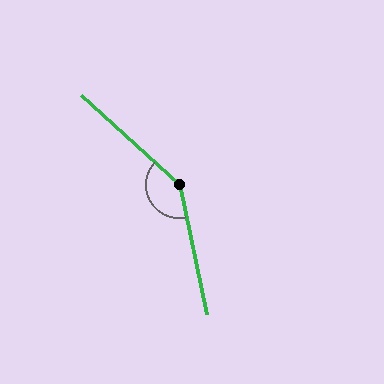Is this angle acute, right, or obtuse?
It is obtuse.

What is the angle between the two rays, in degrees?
Approximately 144 degrees.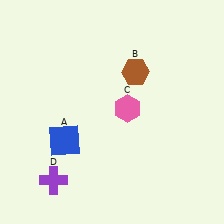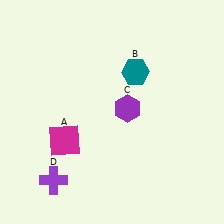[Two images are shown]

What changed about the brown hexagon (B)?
In Image 1, B is brown. In Image 2, it changed to teal.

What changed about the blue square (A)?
In Image 1, A is blue. In Image 2, it changed to magenta.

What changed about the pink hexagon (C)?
In Image 1, C is pink. In Image 2, it changed to purple.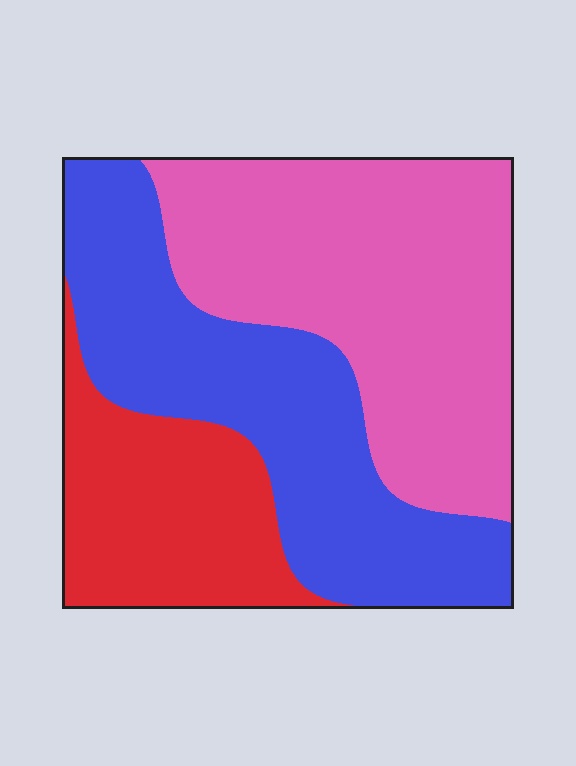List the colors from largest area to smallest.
From largest to smallest: pink, blue, red.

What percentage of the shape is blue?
Blue takes up about three eighths (3/8) of the shape.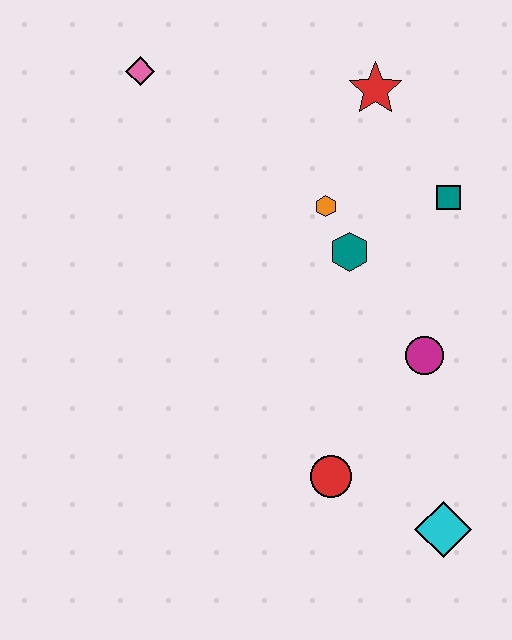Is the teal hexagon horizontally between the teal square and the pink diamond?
Yes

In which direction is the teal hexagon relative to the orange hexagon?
The teal hexagon is below the orange hexagon.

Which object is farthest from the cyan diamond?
The pink diamond is farthest from the cyan diamond.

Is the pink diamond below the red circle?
No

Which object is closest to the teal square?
The teal hexagon is closest to the teal square.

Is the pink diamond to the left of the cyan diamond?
Yes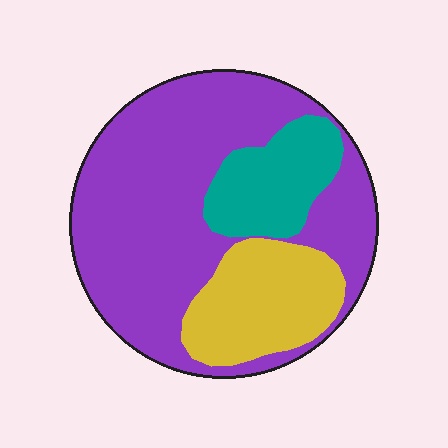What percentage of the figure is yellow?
Yellow covers about 20% of the figure.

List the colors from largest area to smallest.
From largest to smallest: purple, yellow, teal.